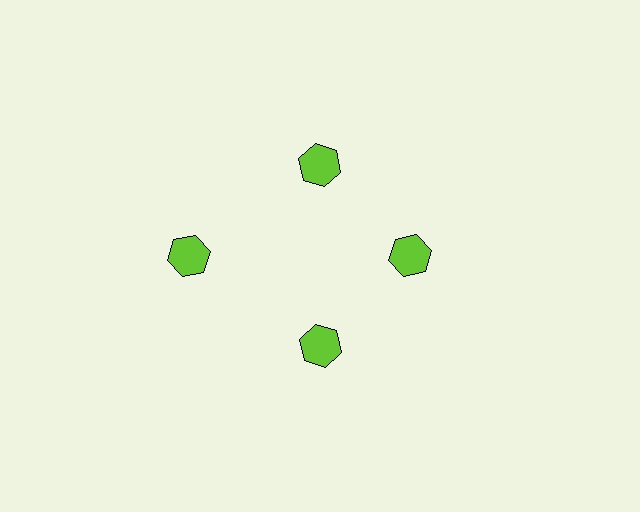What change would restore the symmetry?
The symmetry would be restored by moving it inward, back onto the ring so that all 4 hexagons sit at equal angles and equal distance from the center.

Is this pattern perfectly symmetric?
No. The 4 lime hexagons are arranged in a ring, but one element near the 9 o'clock position is pushed outward from the center, breaking the 4-fold rotational symmetry.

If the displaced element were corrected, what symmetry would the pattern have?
It would have 4-fold rotational symmetry — the pattern would map onto itself every 90 degrees.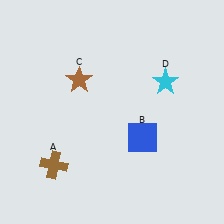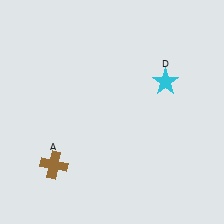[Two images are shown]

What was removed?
The blue square (B), the brown star (C) were removed in Image 2.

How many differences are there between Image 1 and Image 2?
There are 2 differences between the two images.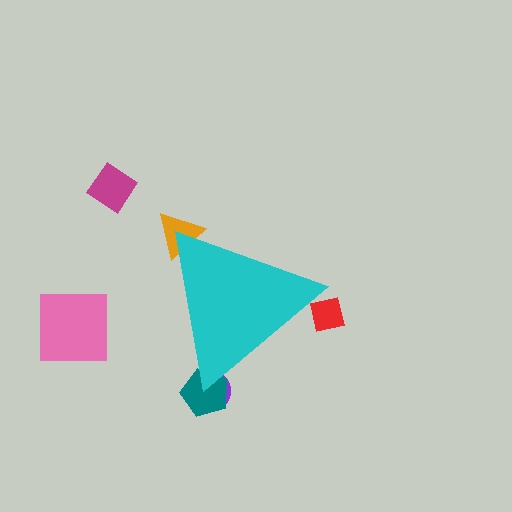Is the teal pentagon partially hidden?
Yes, the teal pentagon is partially hidden behind the cyan triangle.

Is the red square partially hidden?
Yes, the red square is partially hidden behind the cyan triangle.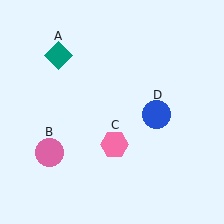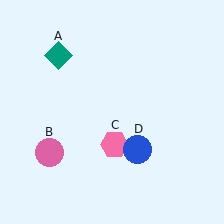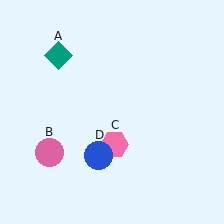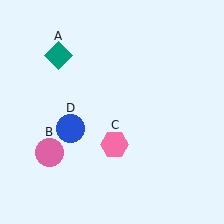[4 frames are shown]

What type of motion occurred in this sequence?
The blue circle (object D) rotated clockwise around the center of the scene.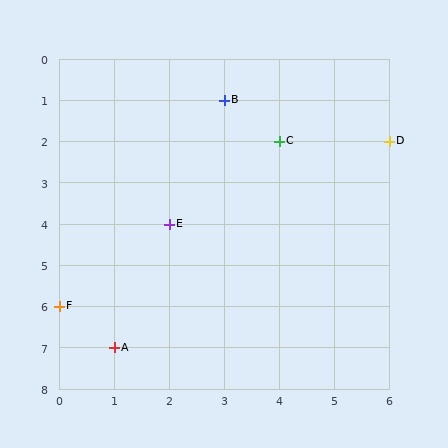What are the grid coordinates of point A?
Point A is at grid coordinates (1, 7).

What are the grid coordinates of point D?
Point D is at grid coordinates (6, 2).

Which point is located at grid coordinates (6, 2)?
Point D is at (6, 2).